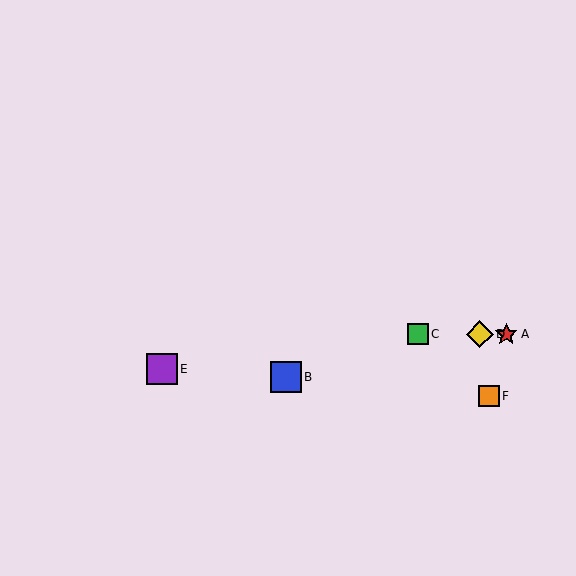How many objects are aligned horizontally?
3 objects (A, C, D) are aligned horizontally.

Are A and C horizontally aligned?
Yes, both are at y≈334.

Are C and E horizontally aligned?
No, C is at y≈334 and E is at y≈369.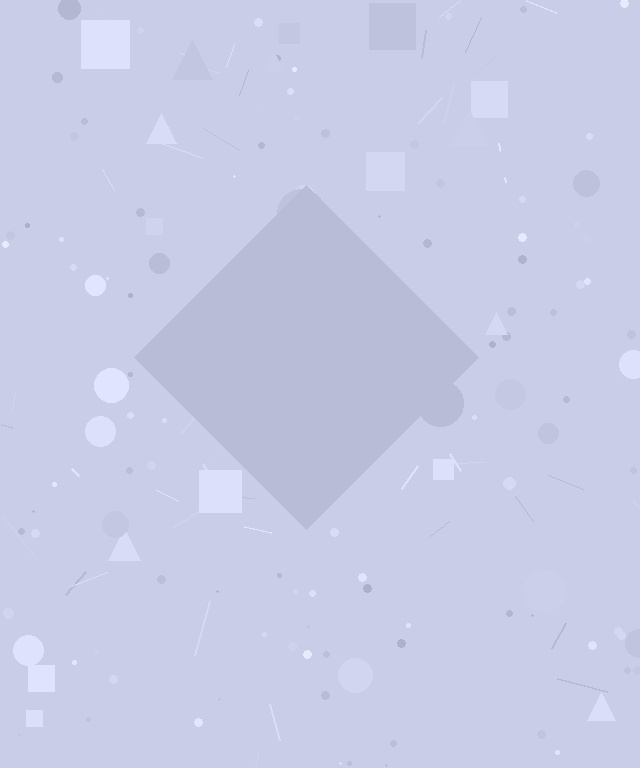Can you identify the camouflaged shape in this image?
The camouflaged shape is a diamond.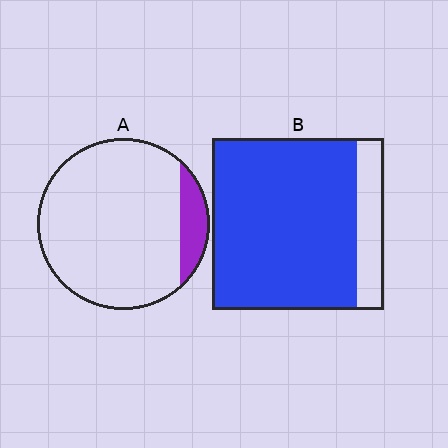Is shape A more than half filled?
No.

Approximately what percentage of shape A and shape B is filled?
A is approximately 10% and B is approximately 85%.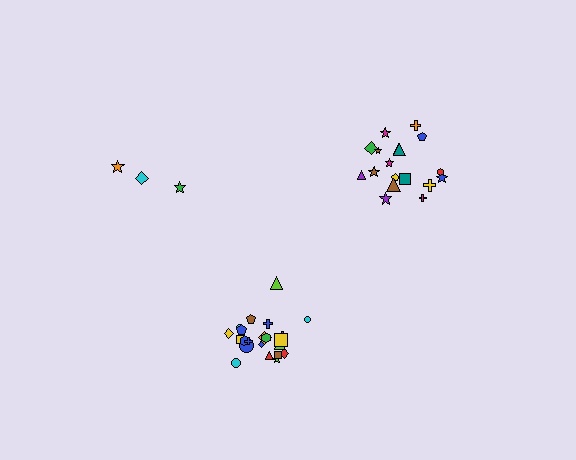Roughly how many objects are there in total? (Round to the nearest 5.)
Roughly 45 objects in total.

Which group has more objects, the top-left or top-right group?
The top-right group.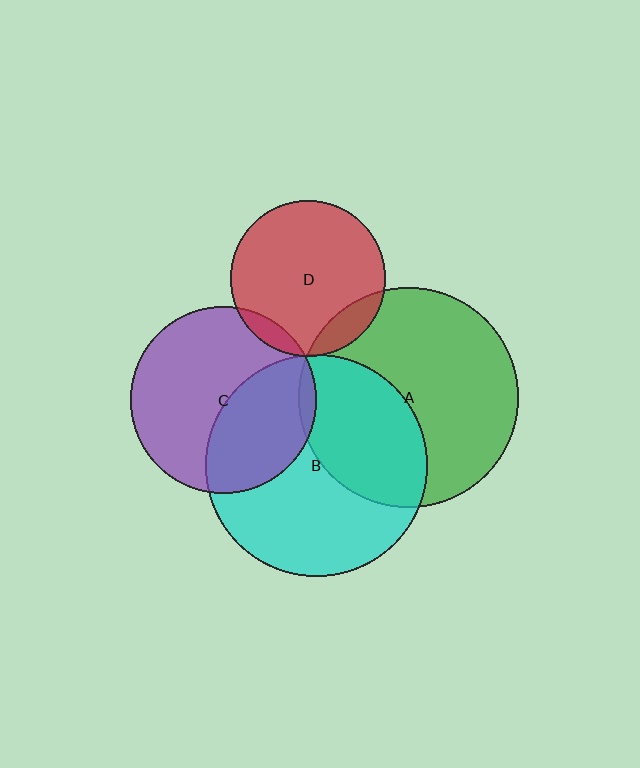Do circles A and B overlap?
Yes.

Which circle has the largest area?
Circle B (cyan).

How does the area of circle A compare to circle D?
Approximately 2.0 times.